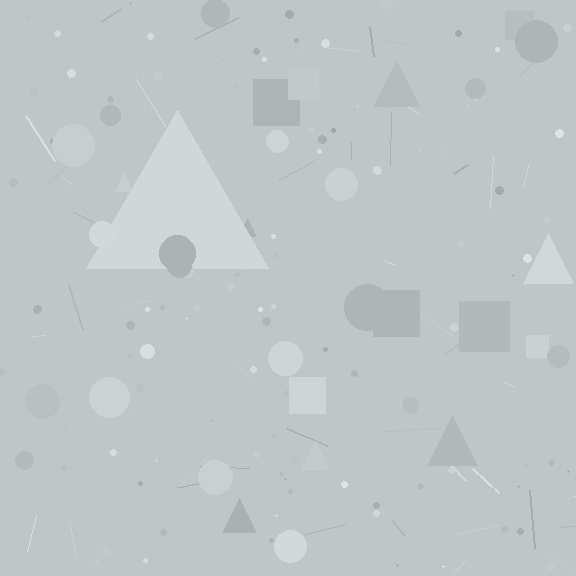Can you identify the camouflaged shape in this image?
The camouflaged shape is a triangle.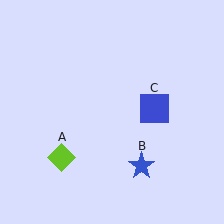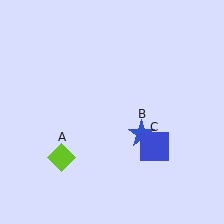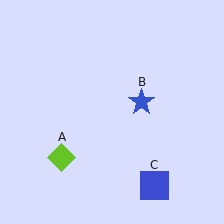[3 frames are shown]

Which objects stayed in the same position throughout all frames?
Lime diamond (object A) remained stationary.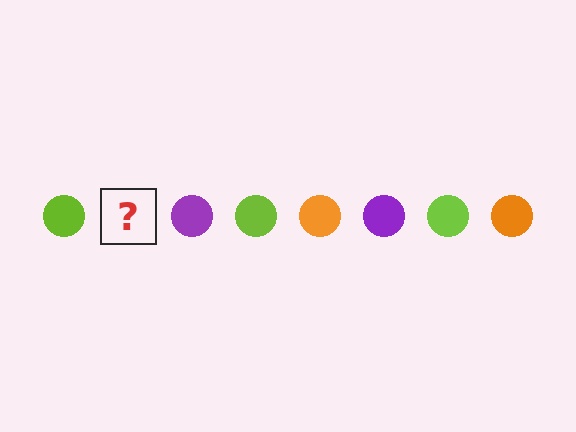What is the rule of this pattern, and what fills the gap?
The rule is that the pattern cycles through lime, orange, purple circles. The gap should be filled with an orange circle.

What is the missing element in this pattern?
The missing element is an orange circle.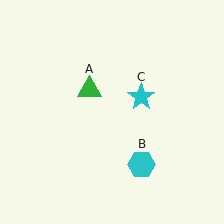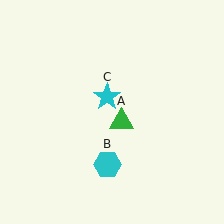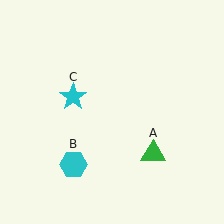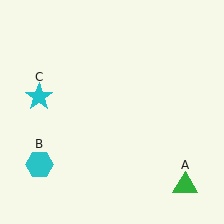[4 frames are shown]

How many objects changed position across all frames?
3 objects changed position: green triangle (object A), cyan hexagon (object B), cyan star (object C).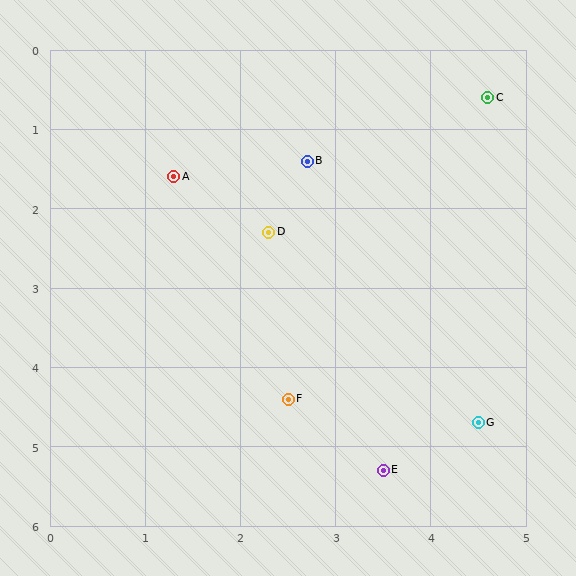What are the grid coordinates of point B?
Point B is at approximately (2.7, 1.4).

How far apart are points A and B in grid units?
Points A and B are about 1.4 grid units apart.